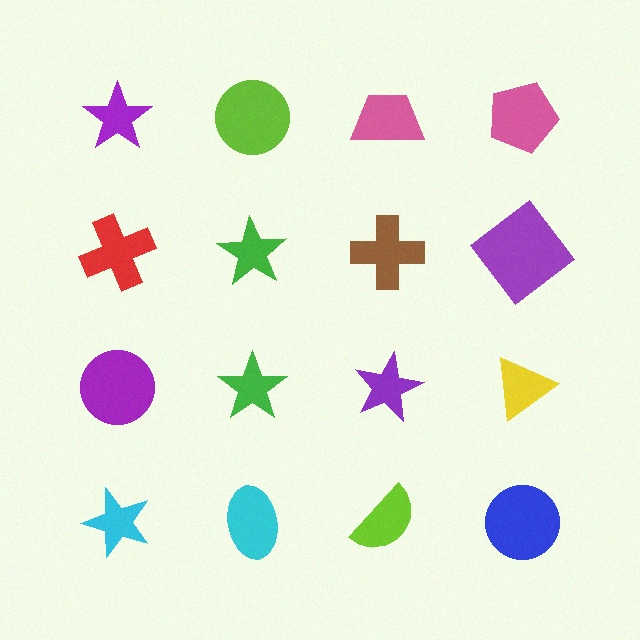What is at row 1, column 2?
A lime circle.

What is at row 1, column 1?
A purple star.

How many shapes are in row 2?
4 shapes.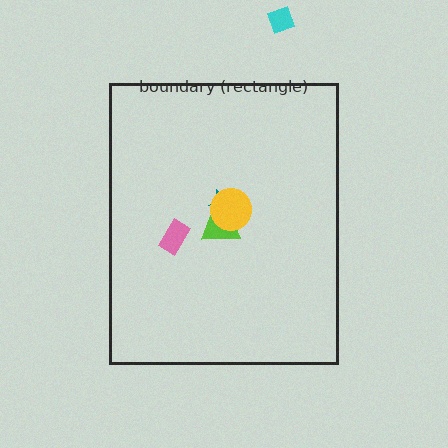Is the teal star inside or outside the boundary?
Inside.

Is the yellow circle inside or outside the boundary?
Inside.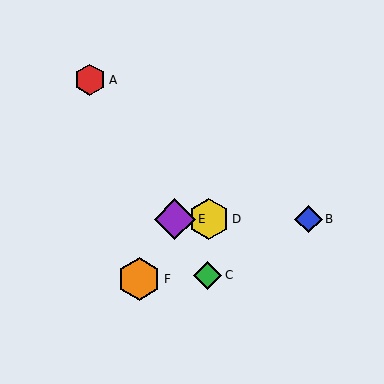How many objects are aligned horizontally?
3 objects (B, D, E) are aligned horizontally.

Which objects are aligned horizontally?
Objects B, D, E are aligned horizontally.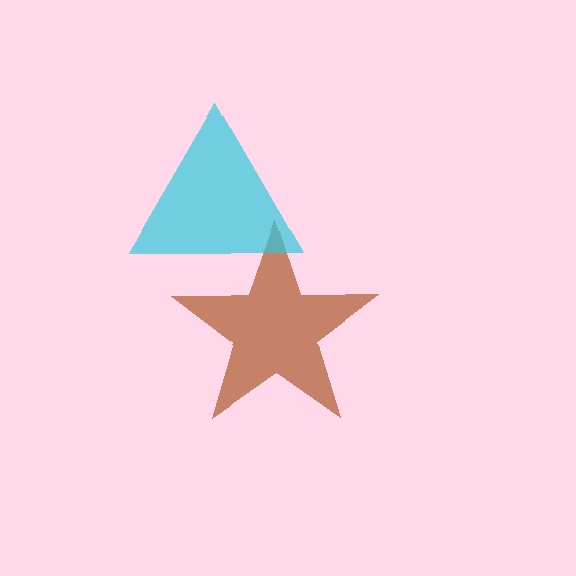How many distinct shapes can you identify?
There are 2 distinct shapes: a brown star, a cyan triangle.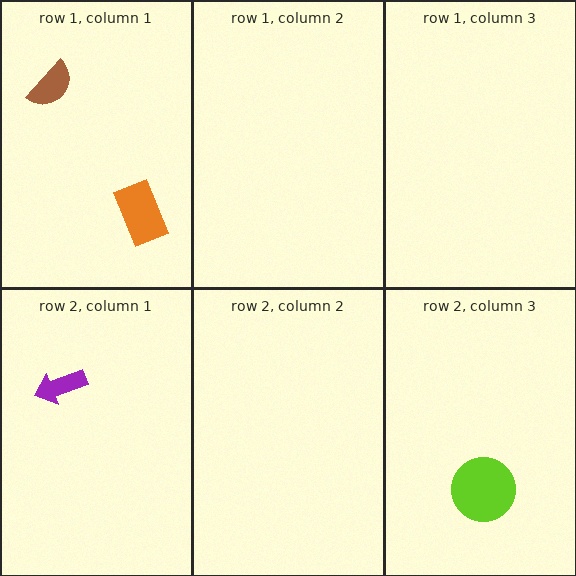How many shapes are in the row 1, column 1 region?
2.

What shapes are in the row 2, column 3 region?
The lime circle.